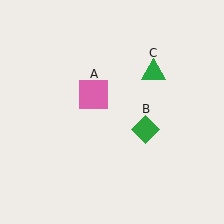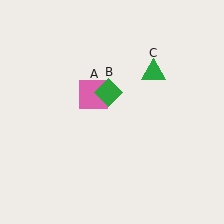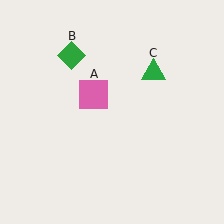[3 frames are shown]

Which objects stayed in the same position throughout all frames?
Pink square (object A) and green triangle (object C) remained stationary.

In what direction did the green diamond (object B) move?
The green diamond (object B) moved up and to the left.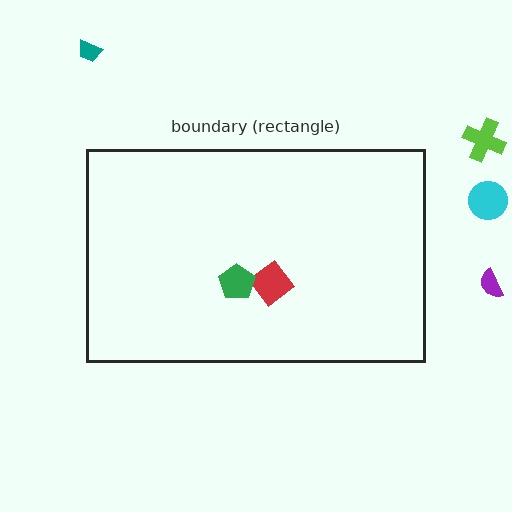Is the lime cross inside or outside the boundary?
Outside.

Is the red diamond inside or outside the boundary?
Inside.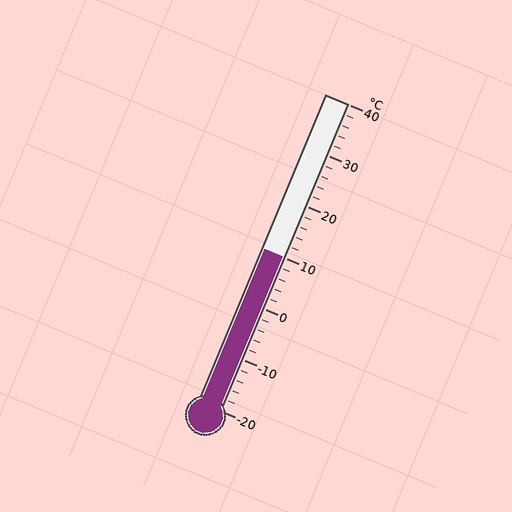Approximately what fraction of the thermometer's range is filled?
The thermometer is filled to approximately 50% of its range.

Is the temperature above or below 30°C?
The temperature is below 30°C.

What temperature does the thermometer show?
The thermometer shows approximately 10°C.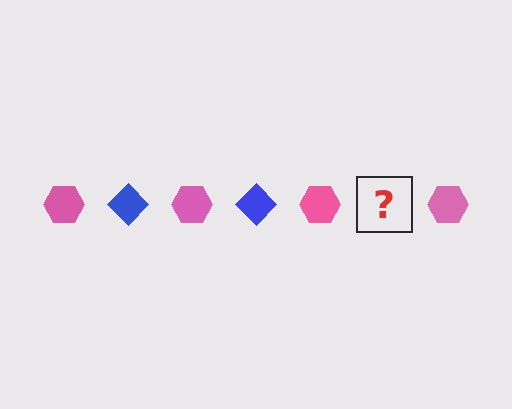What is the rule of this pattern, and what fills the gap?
The rule is that the pattern alternates between pink hexagon and blue diamond. The gap should be filled with a blue diamond.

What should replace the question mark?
The question mark should be replaced with a blue diamond.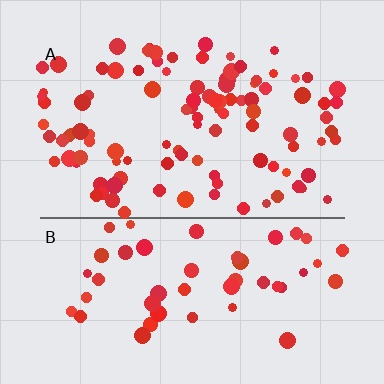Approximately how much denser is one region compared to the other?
Approximately 2.0× — region A over region B.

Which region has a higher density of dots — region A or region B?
A (the top).